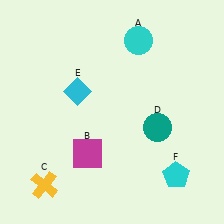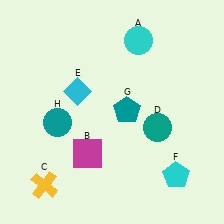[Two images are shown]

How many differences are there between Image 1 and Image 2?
There are 2 differences between the two images.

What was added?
A teal pentagon (G), a teal circle (H) were added in Image 2.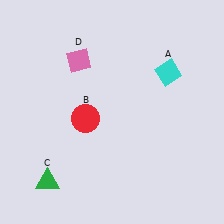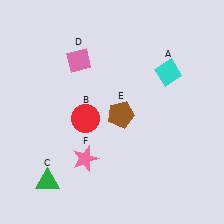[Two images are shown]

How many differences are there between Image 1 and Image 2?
There are 2 differences between the two images.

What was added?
A brown pentagon (E), a pink star (F) were added in Image 2.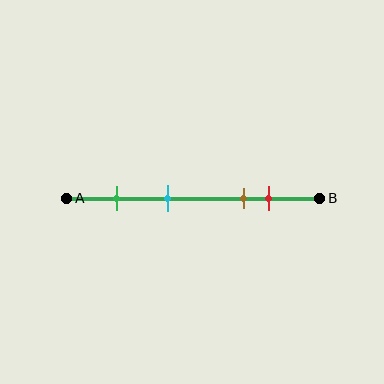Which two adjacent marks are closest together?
The brown and red marks are the closest adjacent pair.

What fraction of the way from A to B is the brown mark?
The brown mark is approximately 70% (0.7) of the way from A to B.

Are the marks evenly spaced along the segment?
No, the marks are not evenly spaced.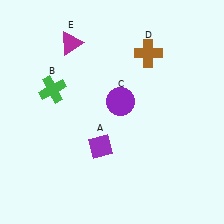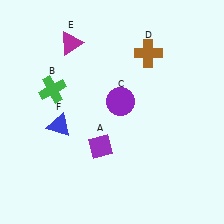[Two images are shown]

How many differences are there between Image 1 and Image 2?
There is 1 difference between the two images.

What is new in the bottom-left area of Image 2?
A blue triangle (F) was added in the bottom-left area of Image 2.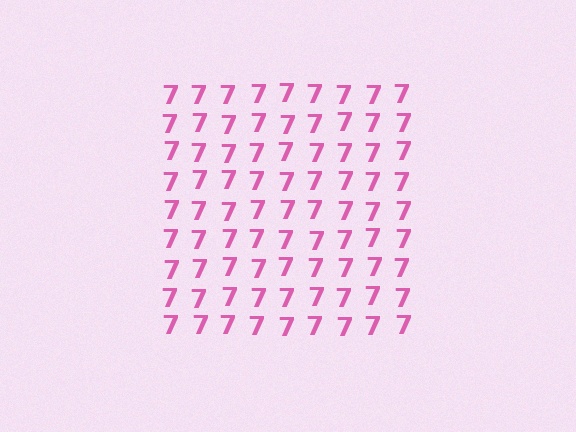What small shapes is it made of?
It is made of small digit 7's.